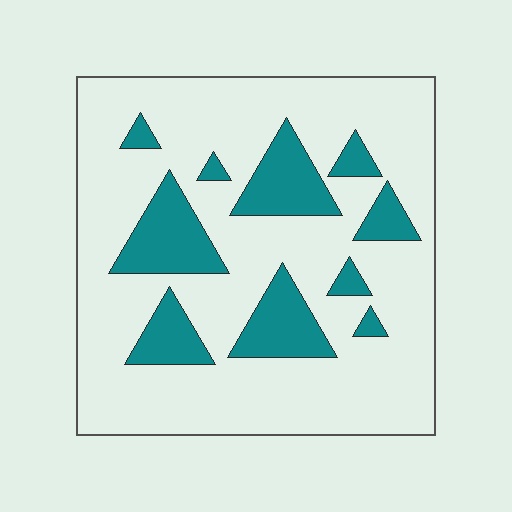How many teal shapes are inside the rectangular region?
10.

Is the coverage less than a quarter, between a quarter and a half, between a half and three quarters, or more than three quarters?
Less than a quarter.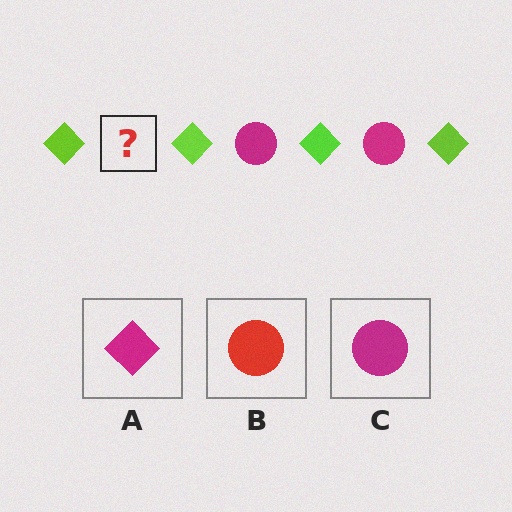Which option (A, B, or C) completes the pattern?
C.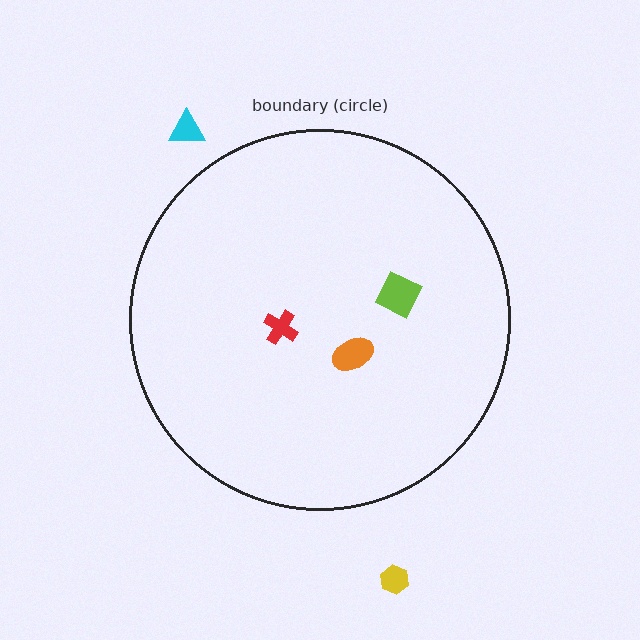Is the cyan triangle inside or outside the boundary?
Outside.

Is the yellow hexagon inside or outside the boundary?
Outside.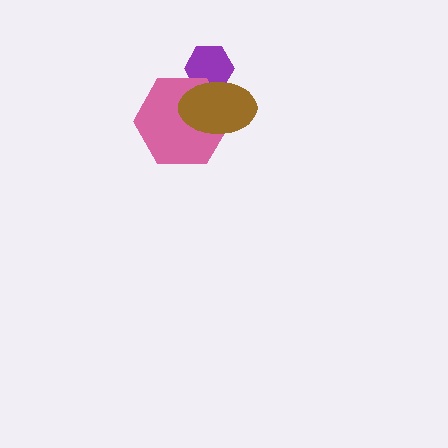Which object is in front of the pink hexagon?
The brown ellipse is in front of the pink hexagon.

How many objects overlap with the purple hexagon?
2 objects overlap with the purple hexagon.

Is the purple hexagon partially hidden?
Yes, it is partially covered by another shape.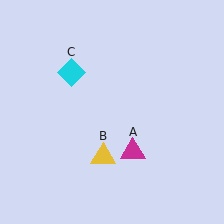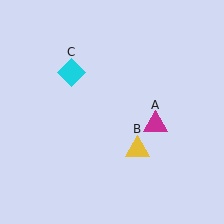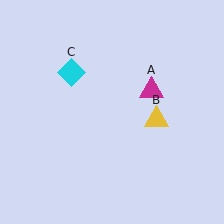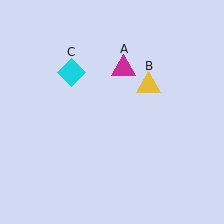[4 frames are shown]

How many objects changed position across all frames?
2 objects changed position: magenta triangle (object A), yellow triangle (object B).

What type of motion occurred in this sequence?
The magenta triangle (object A), yellow triangle (object B) rotated counterclockwise around the center of the scene.